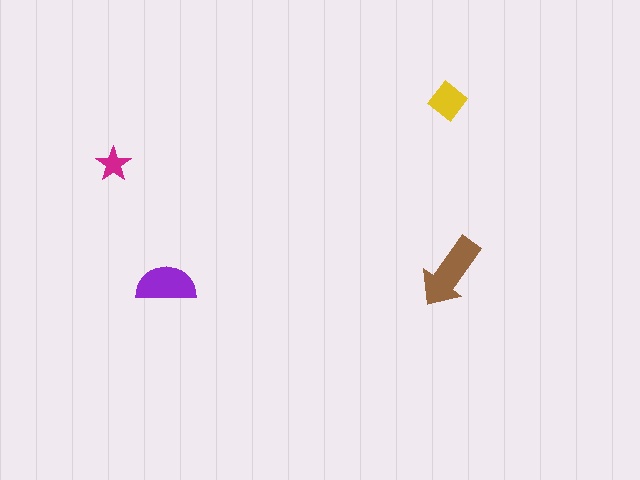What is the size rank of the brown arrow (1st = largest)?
1st.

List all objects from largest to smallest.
The brown arrow, the purple semicircle, the yellow diamond, the magenta star.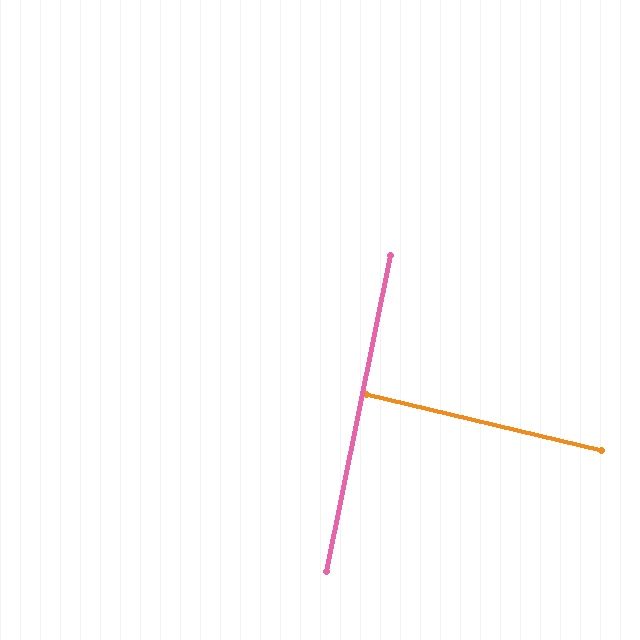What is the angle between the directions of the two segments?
Approximately 88 degrees.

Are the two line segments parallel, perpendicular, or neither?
Perpendicular — they meet at approximately 88°.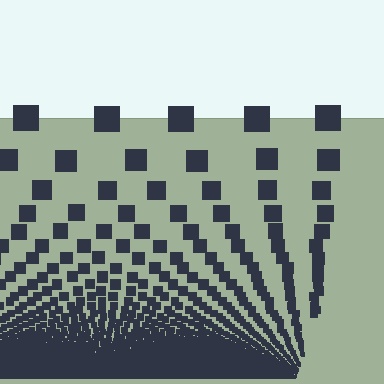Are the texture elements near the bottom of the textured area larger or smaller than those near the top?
Smaller. The gradient is inverted — elements near the bottom are smaller and denser.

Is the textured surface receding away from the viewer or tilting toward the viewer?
The surface appears to tilt toward the viewer. Texture elements get larger and sparser toward the top.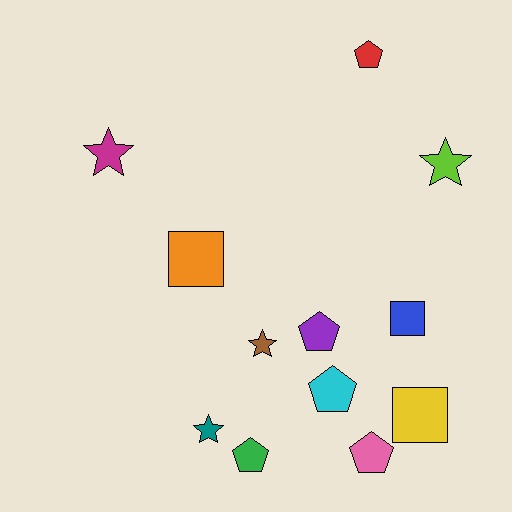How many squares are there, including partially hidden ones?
There are 3 squares.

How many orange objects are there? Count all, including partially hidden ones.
There is 1 orange object.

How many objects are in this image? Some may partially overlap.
There are 12 objects.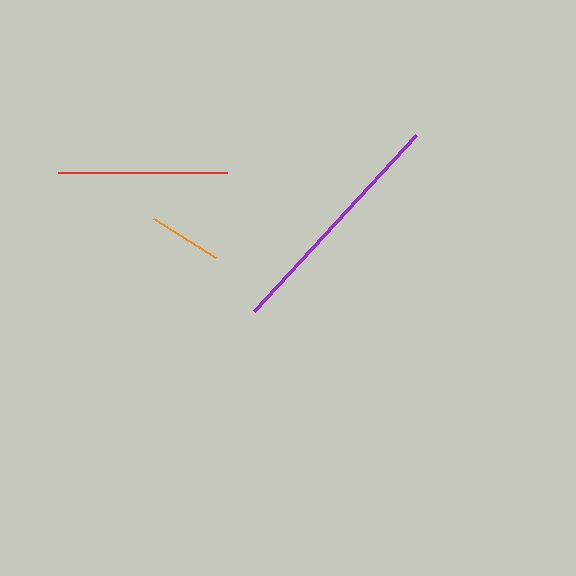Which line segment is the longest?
The purple line is the longest at approximately 239 pixels.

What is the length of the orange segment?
The orange segment is approximately 73 pixels long.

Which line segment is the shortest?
The orange line is the shortest at approximately 73 pixels.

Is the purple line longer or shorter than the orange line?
The purple line is longer than the orange line.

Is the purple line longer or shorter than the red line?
The purple line is longer than the red line.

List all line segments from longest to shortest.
From longest to shortest: purple, red, orange.